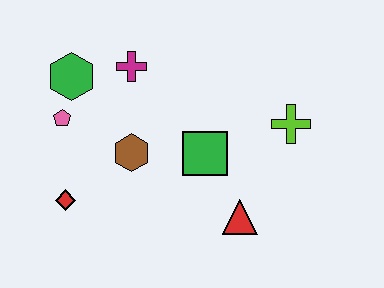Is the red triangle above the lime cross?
No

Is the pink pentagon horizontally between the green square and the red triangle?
No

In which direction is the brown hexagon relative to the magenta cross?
The brown hexagon is below the magenta cross.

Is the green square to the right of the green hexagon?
Yes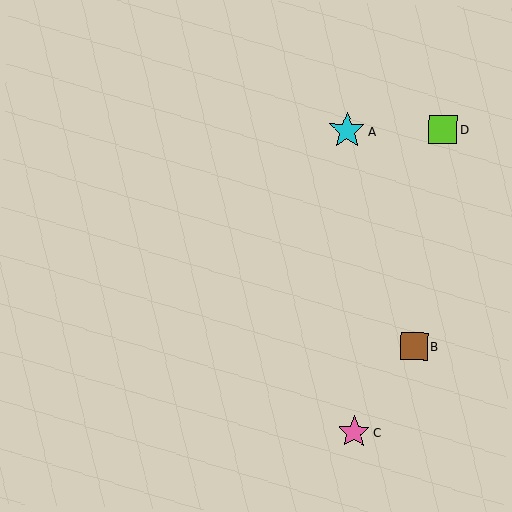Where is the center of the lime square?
The center of the lime square is at (443, 129).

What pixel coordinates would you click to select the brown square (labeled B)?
Click at (414, 346) to select the brown square B.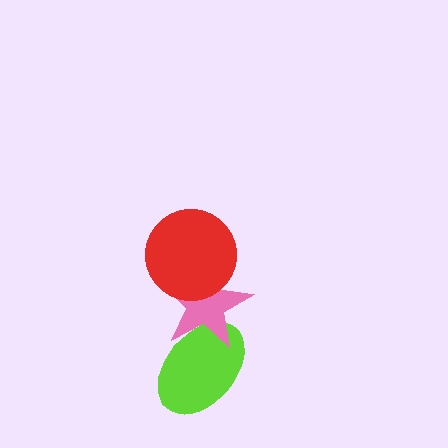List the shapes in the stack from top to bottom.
From top to bottom: the red circle, the pink star, the lime ellipse.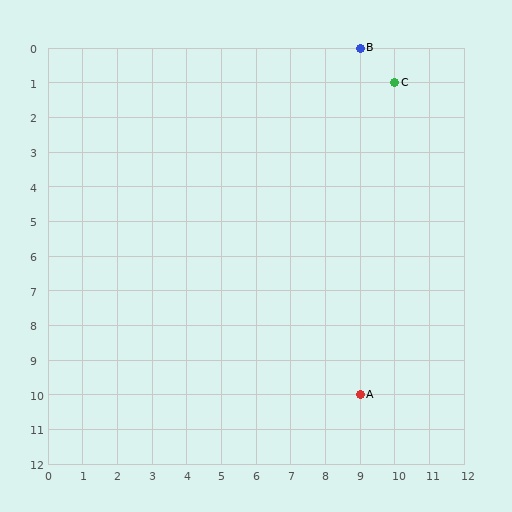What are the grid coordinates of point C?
Point C is at grid coordinates (10, 1).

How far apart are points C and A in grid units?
Points C and A are 1 column and 9 rows apart (about 9.1 grid units diagonally).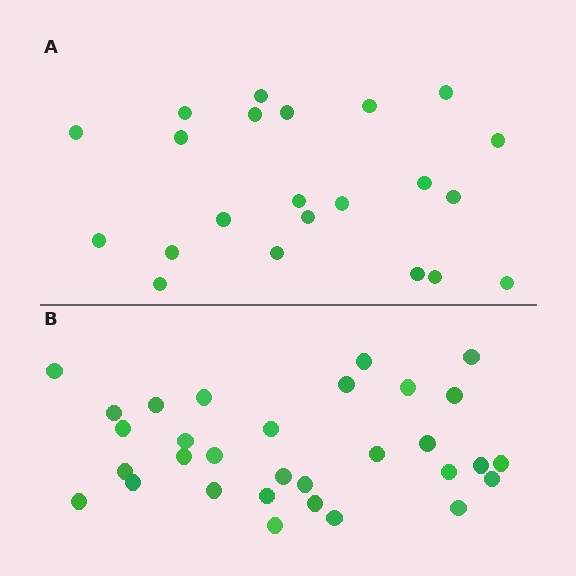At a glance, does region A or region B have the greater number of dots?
Region B (the bottom region) has more dots.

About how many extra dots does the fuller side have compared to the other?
Region B has roughly 8 or so more dots than region A.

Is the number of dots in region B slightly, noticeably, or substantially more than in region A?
Region B has noticeably more, but not dramatically so. The ratio is roughly 1.4 to 1.